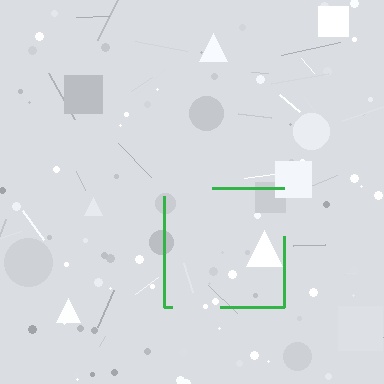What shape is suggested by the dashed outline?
The dashed outline suggests a square.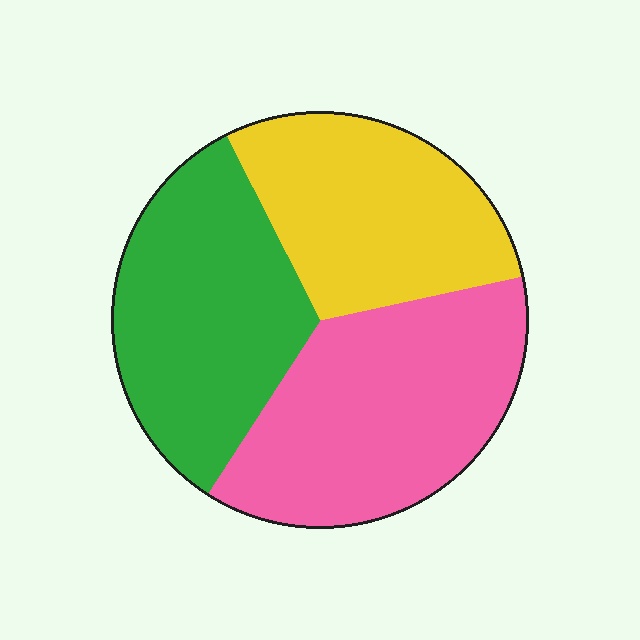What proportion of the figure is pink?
Pink takes up between a quarter and a half of the figure.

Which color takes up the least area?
Yellow, at roughly 30%.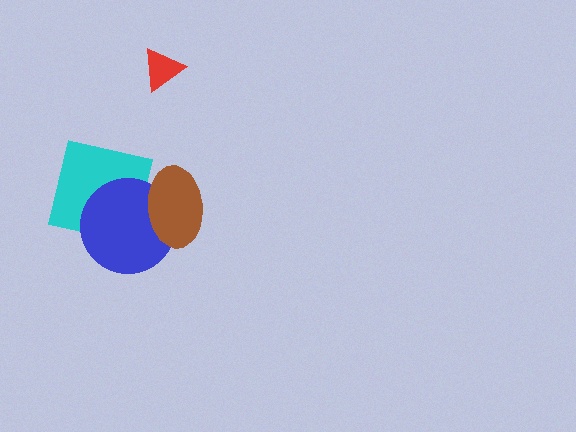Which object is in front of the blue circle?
The brown ellipse is in front of the blue circle.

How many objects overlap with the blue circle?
2 objects overlap with the blue circle.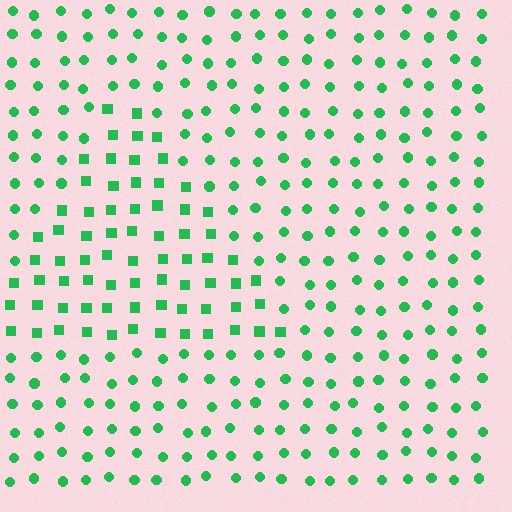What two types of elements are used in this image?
The image uses squares inside the triangle region and circles outside it.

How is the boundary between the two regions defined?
The boundary is defined by a change in element shape: squares inside vs. circles outside. All elements share the same color and spacing.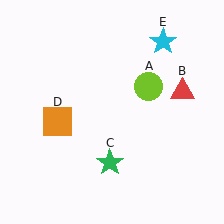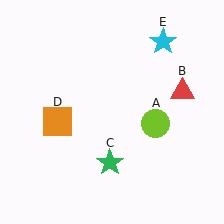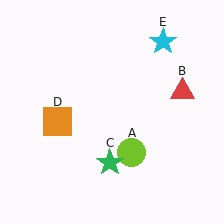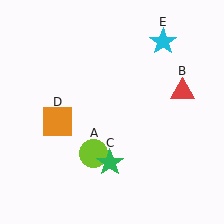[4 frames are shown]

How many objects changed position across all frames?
1 object changed position: lime circle (object A).